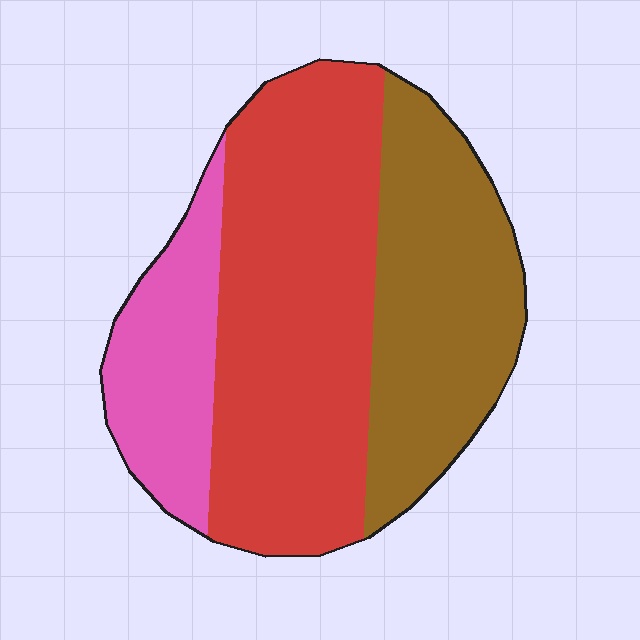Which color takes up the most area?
Red, at roughly 50%.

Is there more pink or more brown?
Brown.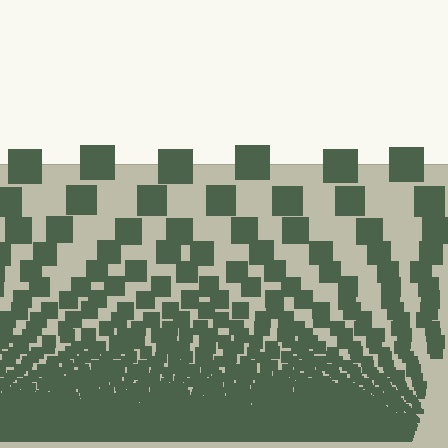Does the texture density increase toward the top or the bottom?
Density increases toward the bottom.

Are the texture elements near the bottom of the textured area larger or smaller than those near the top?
Smaller. The gradient is inverted — elements near the bottom are smaller and denser.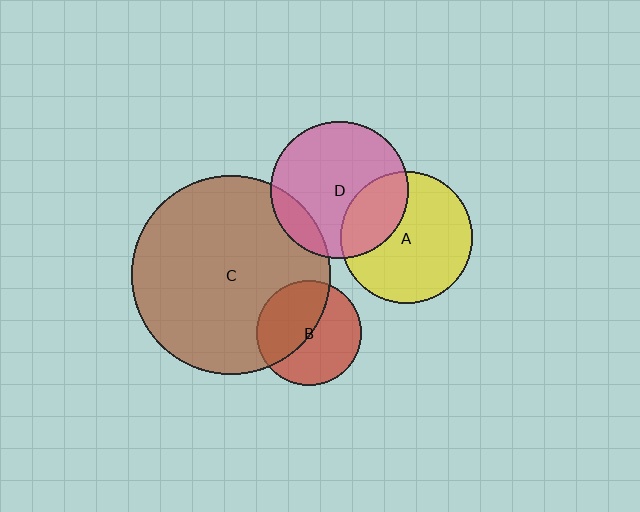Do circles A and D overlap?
Yes.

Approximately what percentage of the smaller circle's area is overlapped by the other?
Approximately 30%.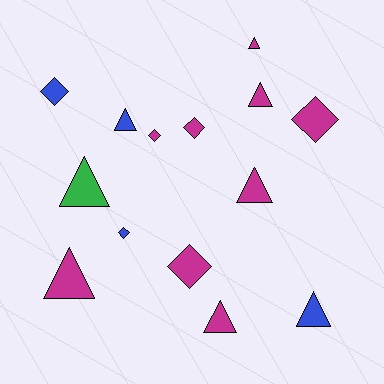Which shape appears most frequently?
Triangle, with 8 objects.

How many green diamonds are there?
There are no green diamonds.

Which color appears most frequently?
Magenta, with 9 objects.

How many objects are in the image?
There are 14 objects.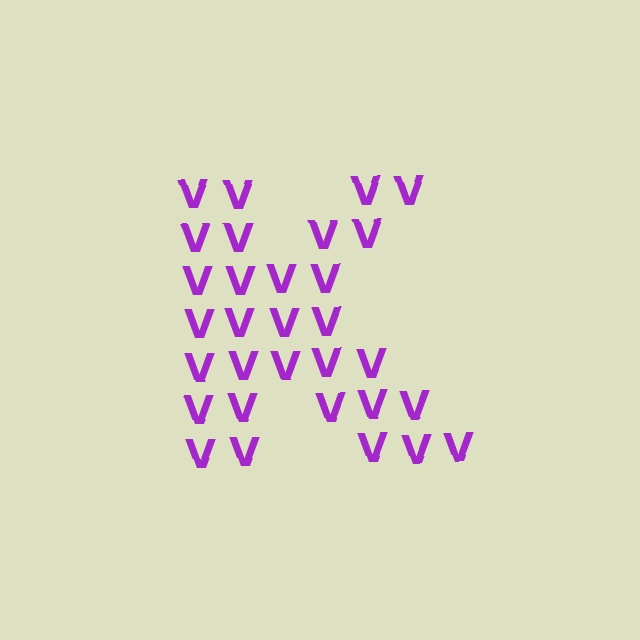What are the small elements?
The small elements are letter V's.